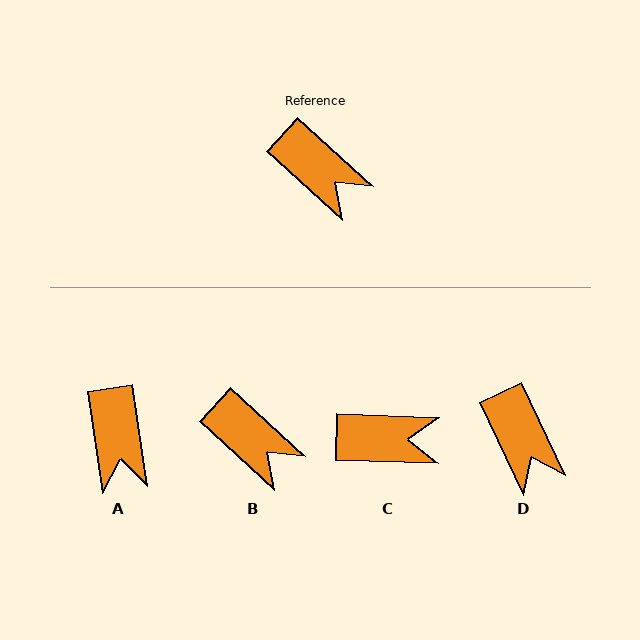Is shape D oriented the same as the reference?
No, it is off by about 22 degrees.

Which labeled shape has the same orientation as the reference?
B.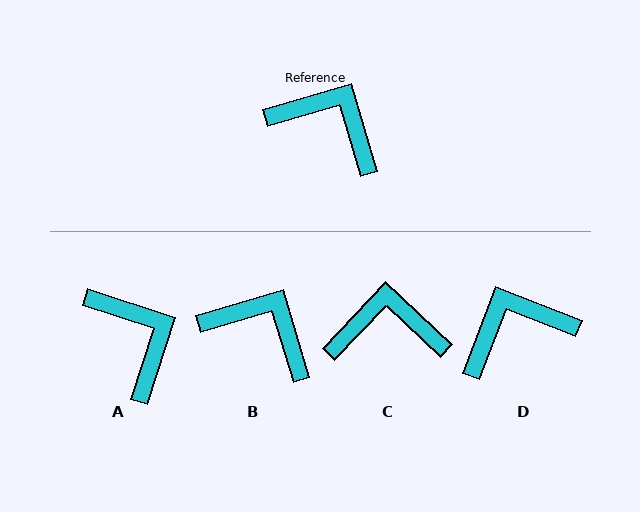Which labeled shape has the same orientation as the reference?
B.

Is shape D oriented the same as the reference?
No, it is off by about 52 degrees.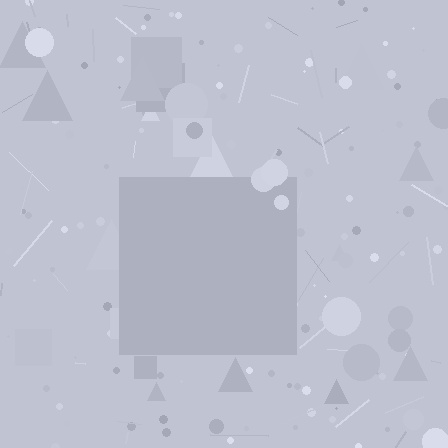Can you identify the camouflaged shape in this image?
The camouflaged shape is a square.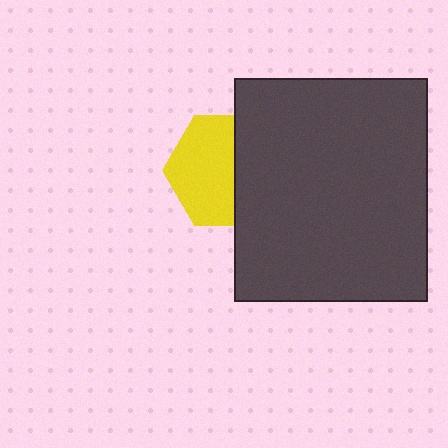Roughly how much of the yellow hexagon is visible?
About half of it is visible (roughly 57%).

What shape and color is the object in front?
The object in front is a dark gray rectangle.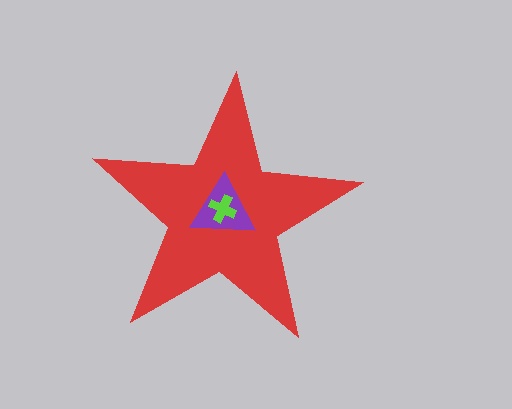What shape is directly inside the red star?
The purple triangle.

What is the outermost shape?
The red star.